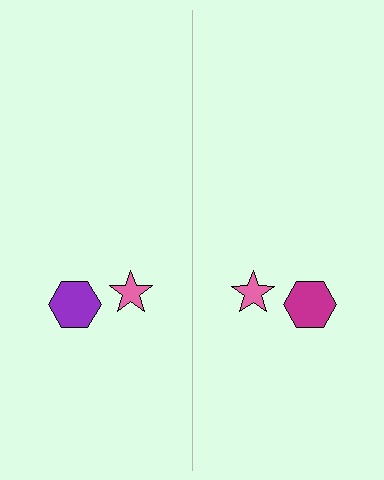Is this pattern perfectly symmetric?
No, the pattern is not perfectly symmetric. The magenta hexagon on the right side breaks the symmetry — its mirror counterpart is purple.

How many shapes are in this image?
There are 4 shapes in this image.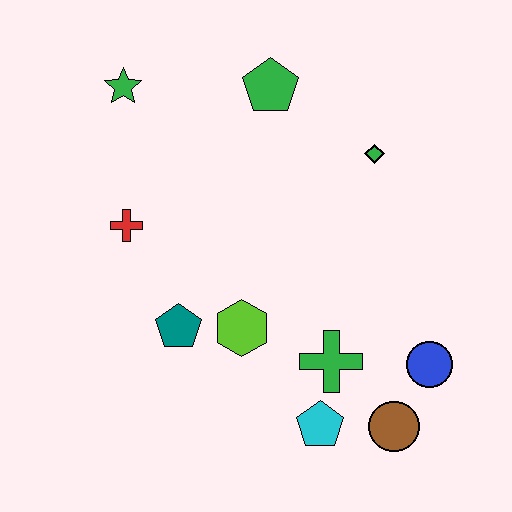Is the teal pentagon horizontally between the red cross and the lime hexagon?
Yes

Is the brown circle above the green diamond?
No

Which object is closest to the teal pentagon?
The lime hexagon is closest to the teal pentagon.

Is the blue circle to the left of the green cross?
No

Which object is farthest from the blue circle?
The green star is farthest from the blue circle.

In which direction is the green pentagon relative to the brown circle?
The green pentagon is above the brown circle.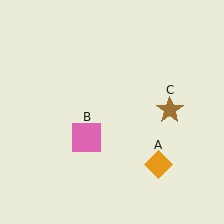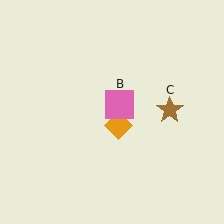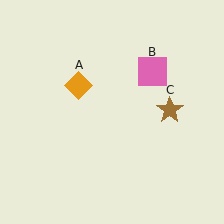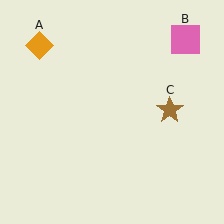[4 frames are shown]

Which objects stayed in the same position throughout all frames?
Brown star (object C) remained stationary.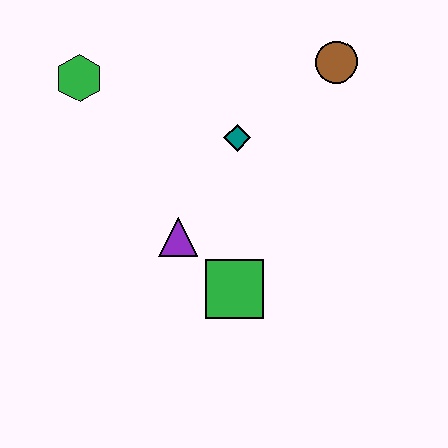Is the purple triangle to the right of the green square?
No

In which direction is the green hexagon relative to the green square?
The green hexagon is above the green square.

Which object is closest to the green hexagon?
The teal diamond is closest to the green hexagon.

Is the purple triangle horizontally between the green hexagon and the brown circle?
Yes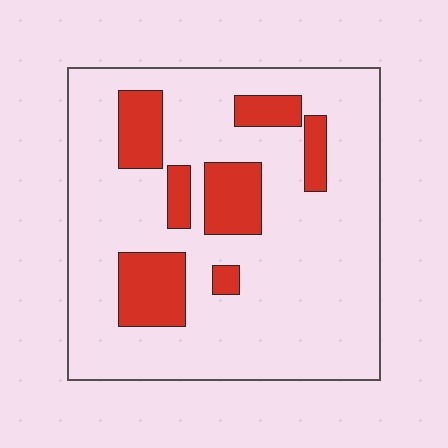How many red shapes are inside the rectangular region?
7.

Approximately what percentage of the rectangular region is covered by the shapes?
Approximately 20%.